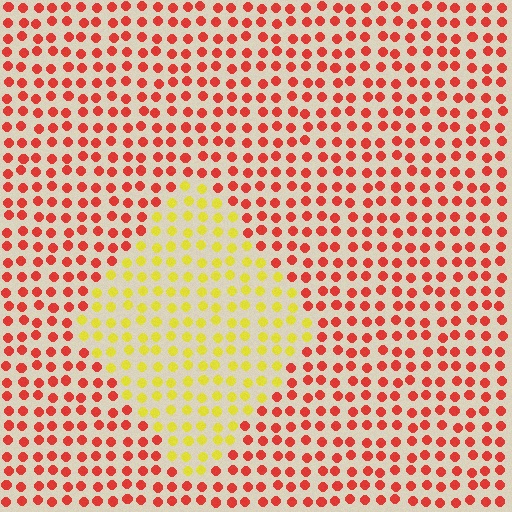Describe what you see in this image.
The image is filled with small red elements in a uniform arrangement. A diamond-shaped region is visible where the elements are tinted to a slightly different hue, forming a subtle color boundary.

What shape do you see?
I see a diamond.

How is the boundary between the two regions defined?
The boundary is defined purely by a slight shift in hue (about 58 degrees). Spacing, size, and orientation are identical on both sides.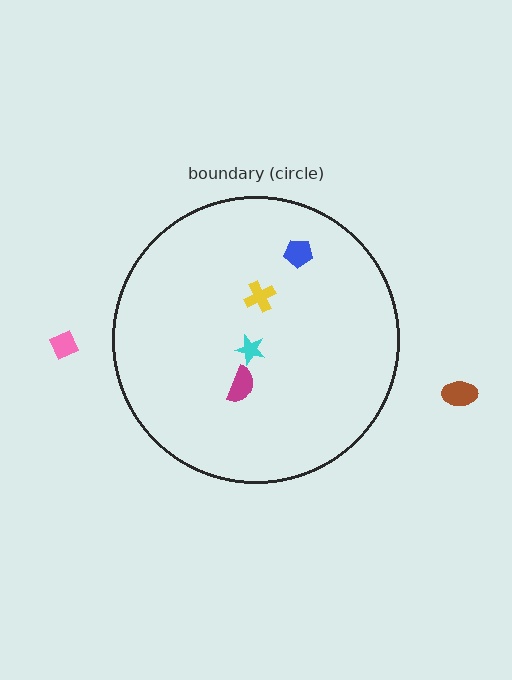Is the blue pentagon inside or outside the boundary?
Inside.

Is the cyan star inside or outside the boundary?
Inside.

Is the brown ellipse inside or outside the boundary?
Outside.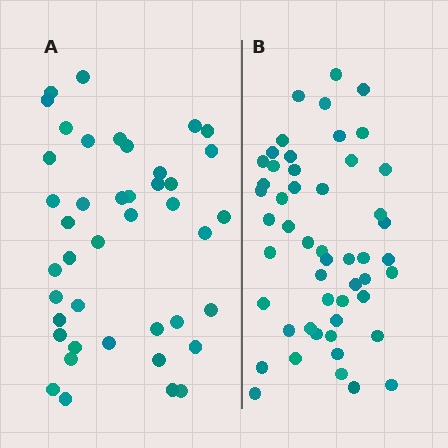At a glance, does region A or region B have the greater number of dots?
Region B (the right region) has more dots.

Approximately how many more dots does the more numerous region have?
Region B has roughly 8 or so more dots than region A.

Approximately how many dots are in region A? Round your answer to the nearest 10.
About 40 dots. (The exact count is 42, which rounds to 40.)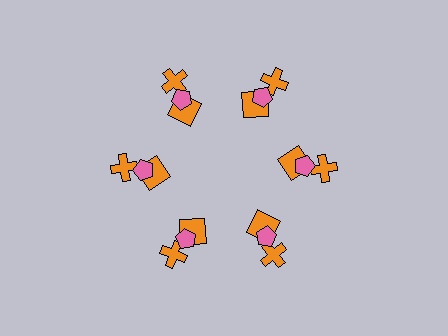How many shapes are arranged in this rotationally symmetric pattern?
There are 18 shapes, arranged in 6 groups of 3.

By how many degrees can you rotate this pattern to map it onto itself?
The pattern maps onto itself every 60 degrees of rotation.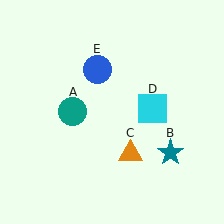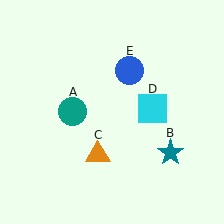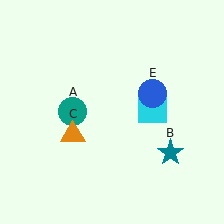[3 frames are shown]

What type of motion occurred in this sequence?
The orange triangle (object C), blue circle (object E) rotated clockwise around the center of the scene.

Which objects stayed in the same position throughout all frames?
Teal circle (object A) and teal star (object B) and cyan square (object D) remained stationary.